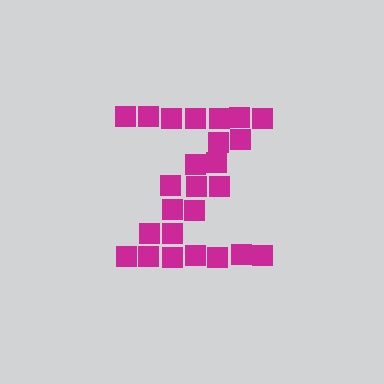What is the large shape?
The large shape is the letter Z.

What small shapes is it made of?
It is made of small squares.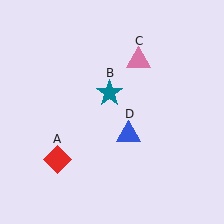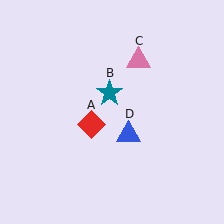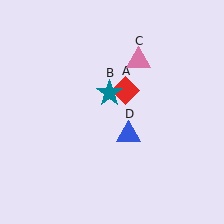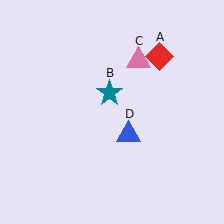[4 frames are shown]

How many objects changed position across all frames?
1 object changed position: red diamond (object A).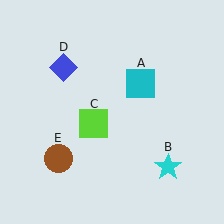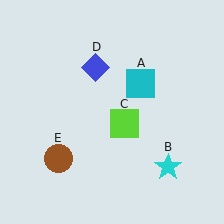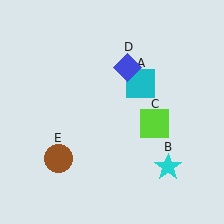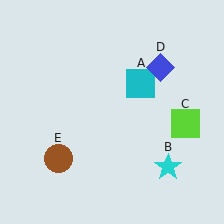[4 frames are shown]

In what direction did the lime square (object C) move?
The lime square (object C) moved right.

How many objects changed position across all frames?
2 objects changed position: lime square (object C), blue diamond (object D).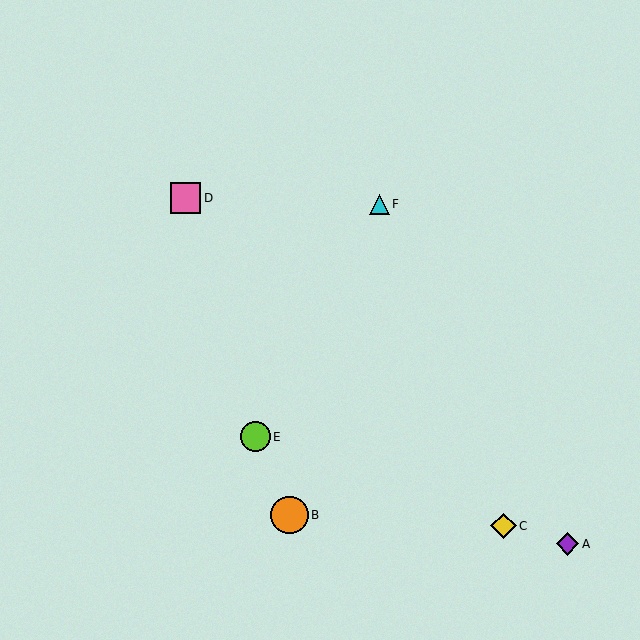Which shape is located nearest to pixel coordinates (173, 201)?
The pink square (labeled D) at (185, 198) is nearest to that location.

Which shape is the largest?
The orange circle (labeled B) is the largest.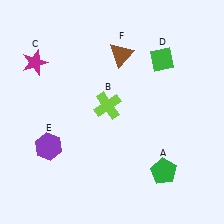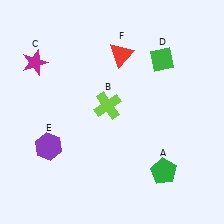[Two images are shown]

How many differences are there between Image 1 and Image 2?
There is 1 difference between the two images.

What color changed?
The triangle (F) changed from brown in Image 1 to red in Image 2.